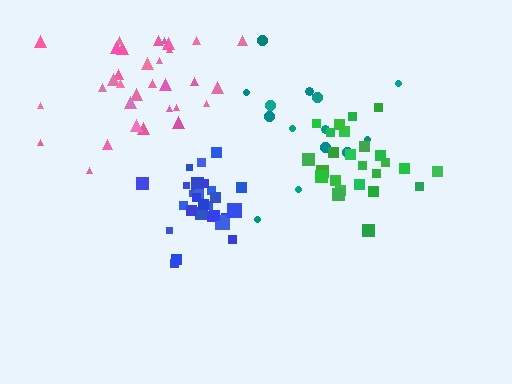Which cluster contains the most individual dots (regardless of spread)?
Pink (32).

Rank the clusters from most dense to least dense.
blue, green, pink, teal.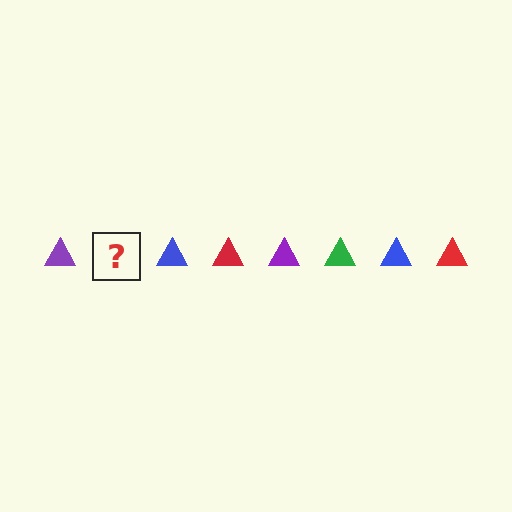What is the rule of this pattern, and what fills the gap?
The rule is that the pattern cycles through purple, green, blue, red triangles. The gap should be filled with a green triangle.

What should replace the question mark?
The question mark should be replaced with a green triangle.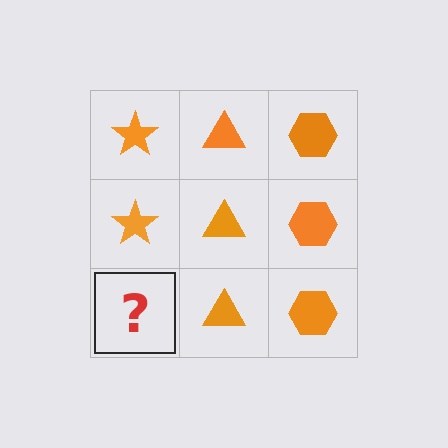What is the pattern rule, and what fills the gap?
The rule is that each column has a consistent shape. The gap should be filled with an orange star.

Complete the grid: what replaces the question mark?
The question mark should be replaced with an orange star.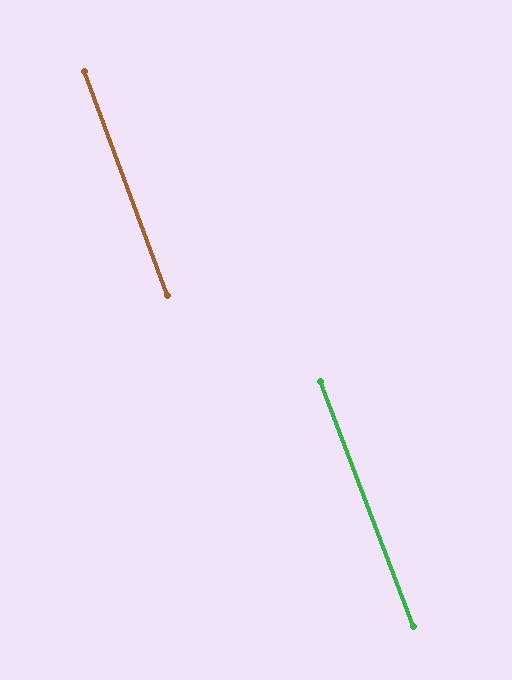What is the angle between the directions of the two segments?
Approximately 1 degree.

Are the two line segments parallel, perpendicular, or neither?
Parallel — their directions differ by only 0.7°.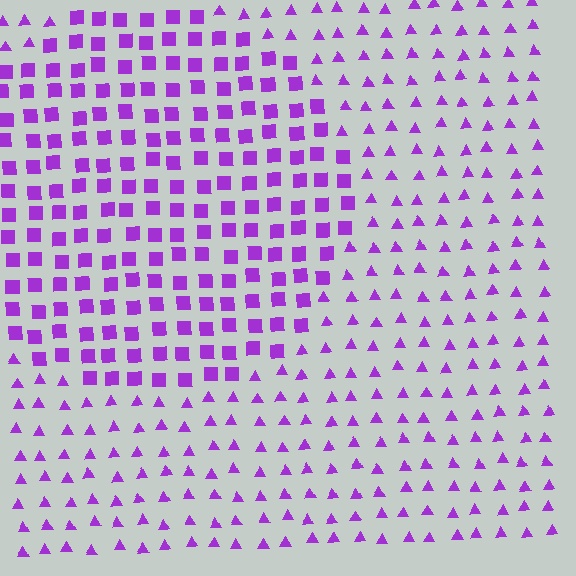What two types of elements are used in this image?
The image uses squares inside the circle region and triangles outside it.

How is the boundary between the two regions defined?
The boundary is defined by a change in element shape: squares inside vs. triangles outside. All elements share the same color and spacing.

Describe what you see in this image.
The image is filled with small purple elements arranged in a uniform grid. A circle-shaped region contains squares, while the surrounding area contains triangles. The boundary is defined purely by the change in element shape.